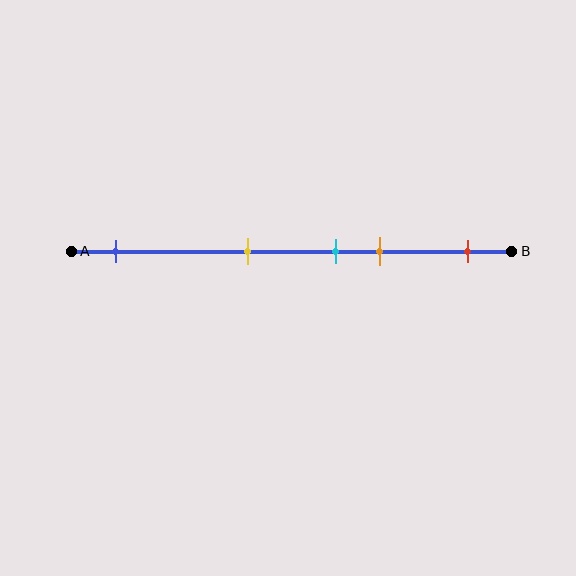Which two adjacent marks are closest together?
The cyan and orange marks are the closest adjacent pair.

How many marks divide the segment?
There are 5 marks dividing the segment.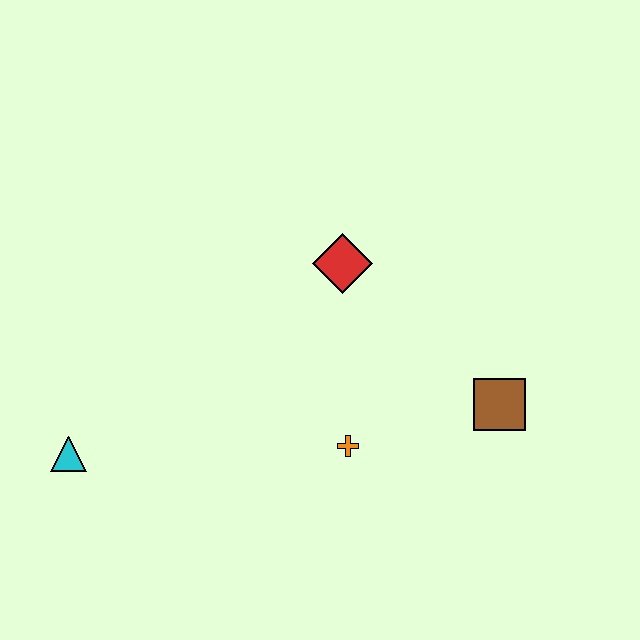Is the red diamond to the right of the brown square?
No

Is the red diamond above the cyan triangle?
Yes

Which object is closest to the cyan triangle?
The orange cross is closest to the cyan triangle.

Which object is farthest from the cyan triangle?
The brown square is farthest from the cyan triangle.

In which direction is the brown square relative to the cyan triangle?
The brown square is to the right of the cyan triangle.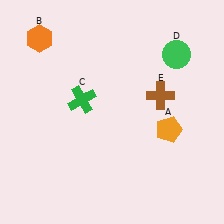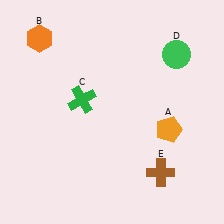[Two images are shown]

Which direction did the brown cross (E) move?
The brown cross (E) moved down.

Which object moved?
The brown cross (E) moved down.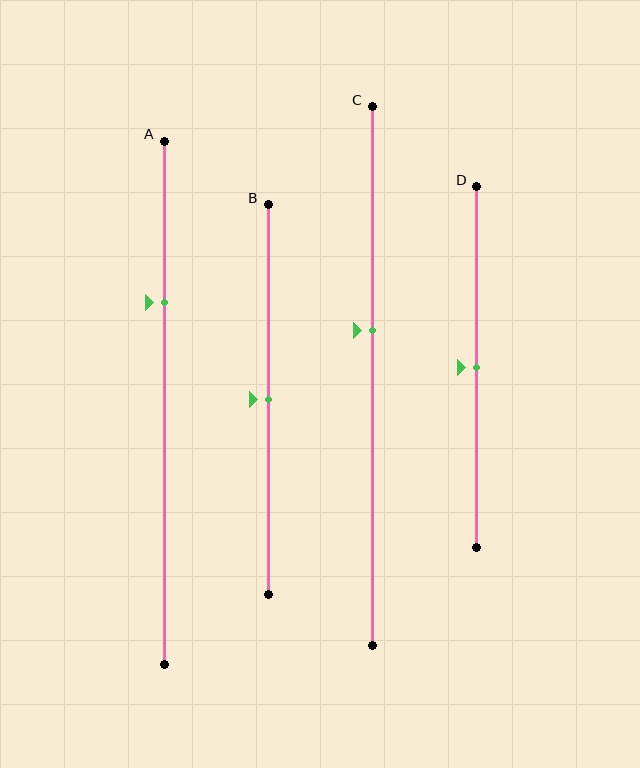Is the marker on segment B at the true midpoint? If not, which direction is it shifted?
Yes, the marker on segment B is at the true midpoint.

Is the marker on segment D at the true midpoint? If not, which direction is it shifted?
Yes, the marker on segment D is at the true midpoint.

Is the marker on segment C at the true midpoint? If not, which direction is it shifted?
No, the marker on segment C is shifted upward by about 9% of the segment length.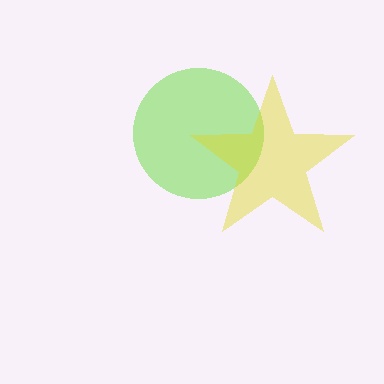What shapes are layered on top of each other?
The layered shapes are: a lime circle, a yellow star.